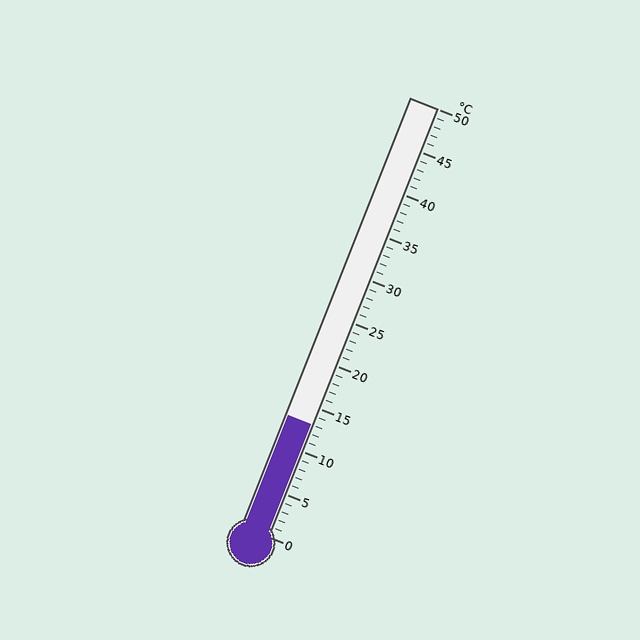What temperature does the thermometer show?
The thermometer shows approximately 13°C.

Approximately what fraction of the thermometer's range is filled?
The thermometer is filled to approximately 25% of its range.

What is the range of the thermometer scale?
The thermometer scale ranges from 0°C to 50°C.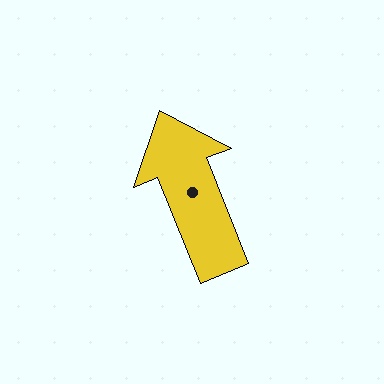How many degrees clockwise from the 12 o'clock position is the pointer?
Approximately 338 degrees.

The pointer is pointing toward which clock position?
Roughly 11 o'clock.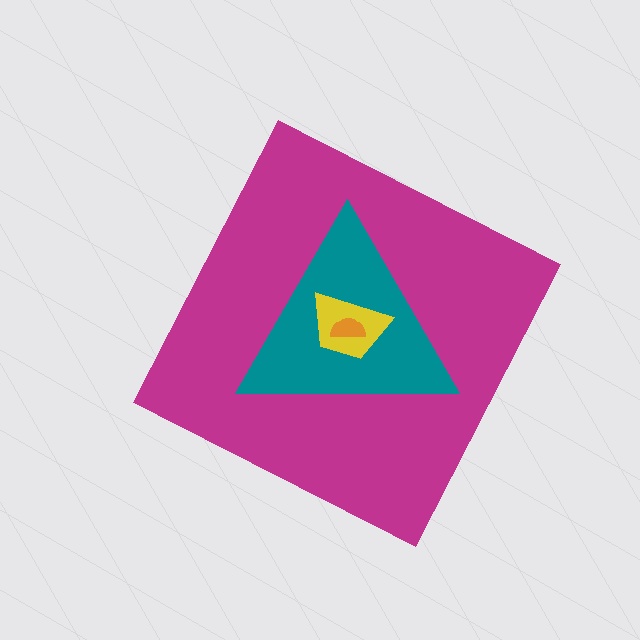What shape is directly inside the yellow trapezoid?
The orange semicircle.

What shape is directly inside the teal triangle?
The yellow trapezoid.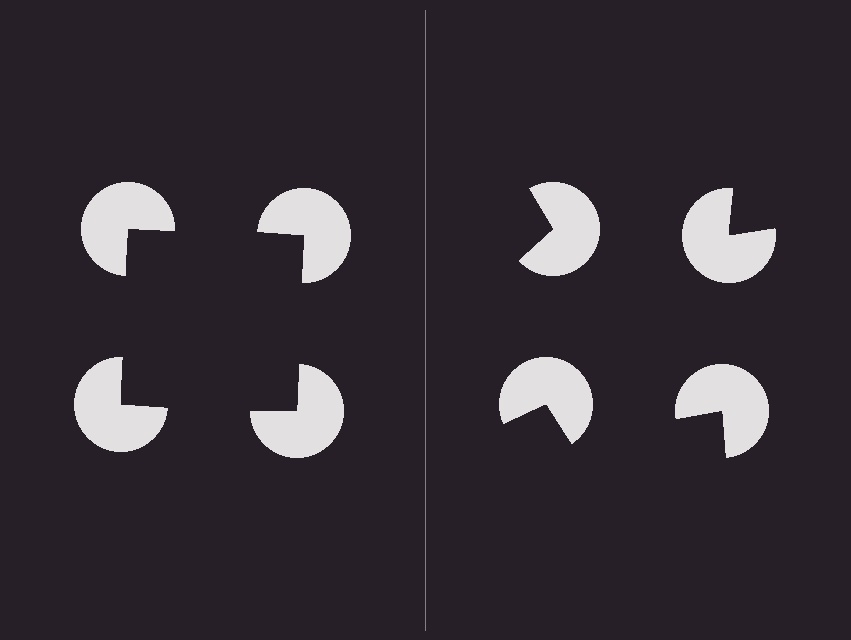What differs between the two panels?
The pac-man discs are positioned identically on both sides; only the wedge orientations differ. On the left they align to a square; on the right they are misaligned.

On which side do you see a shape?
An illusory square appears on the left side. On the right side the wedge cuts are rotated, so no coherent shape forms.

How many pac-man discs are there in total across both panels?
8 — 4 on each side.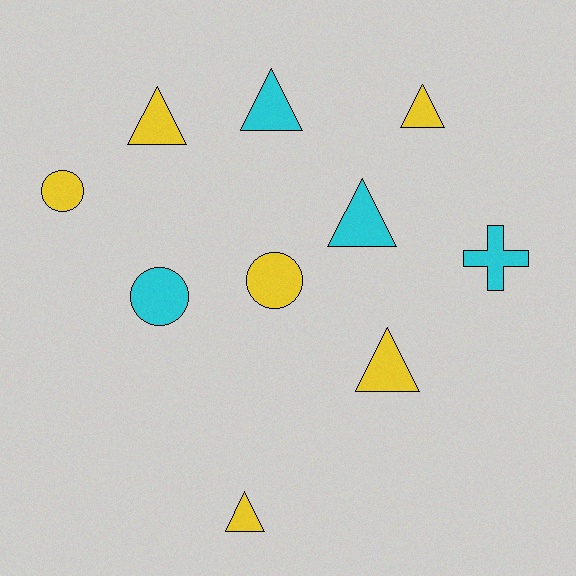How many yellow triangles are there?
There are 4 yellow triangles.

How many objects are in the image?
There are 10 objects.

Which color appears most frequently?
Yellow, with 6 objects.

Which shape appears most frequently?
Triangle, with 6 objects.